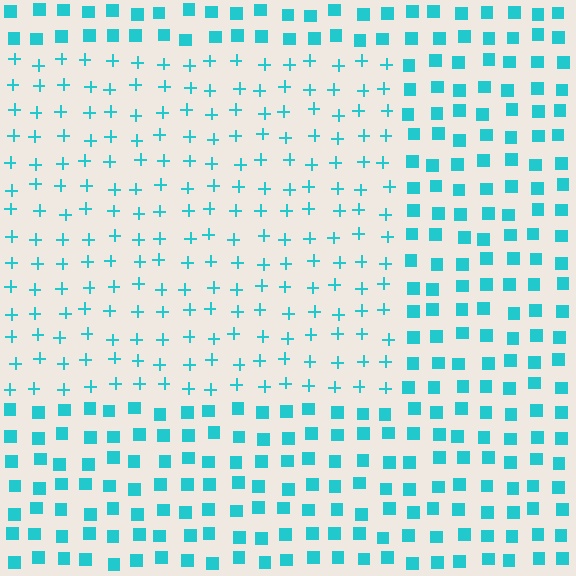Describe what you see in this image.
The image is filled with small cyan elements arranged in a uniform grid. A rectangle-shaped region contains plus signs, while the surrounding area contains squares. The boundary is defined purely by the change in element shape.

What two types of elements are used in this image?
The image uses plus signs inside the rectangle region and squares outside it.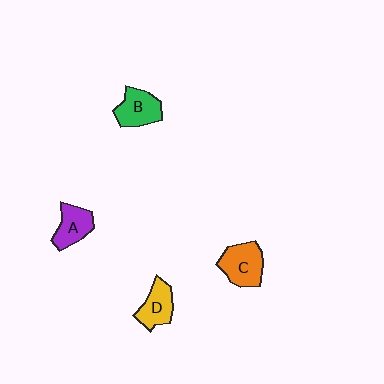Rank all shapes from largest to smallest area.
From largest to smallest: C (orange), B (green), D (yellow), A (purple).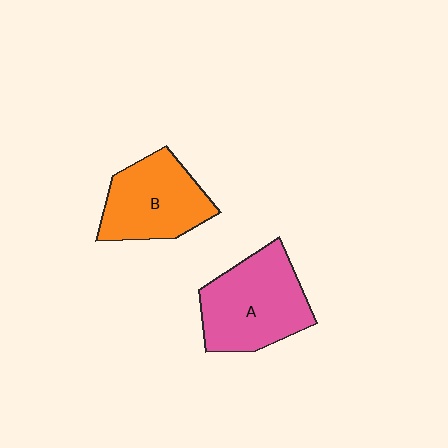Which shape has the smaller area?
Shape B (orange).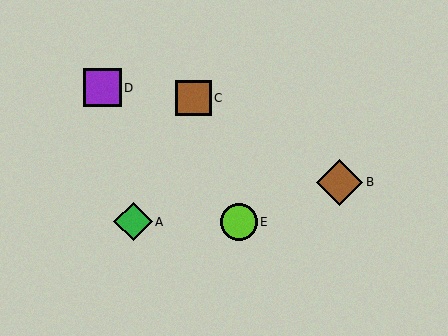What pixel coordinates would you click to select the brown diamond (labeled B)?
Click at (340, 182) to select the brown diamond B.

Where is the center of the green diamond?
The center of the green diamond is at (133, 222).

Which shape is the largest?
The brown diamond (labeled B) is the largest.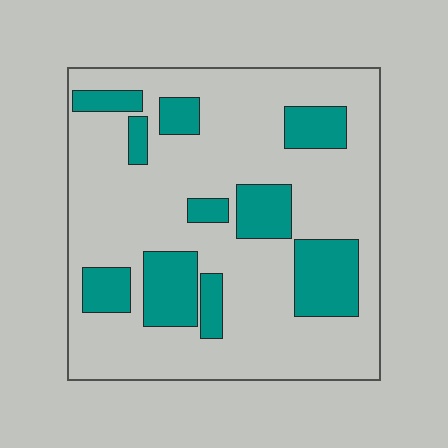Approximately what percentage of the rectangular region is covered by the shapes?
Approximately 25%.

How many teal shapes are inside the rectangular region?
10.